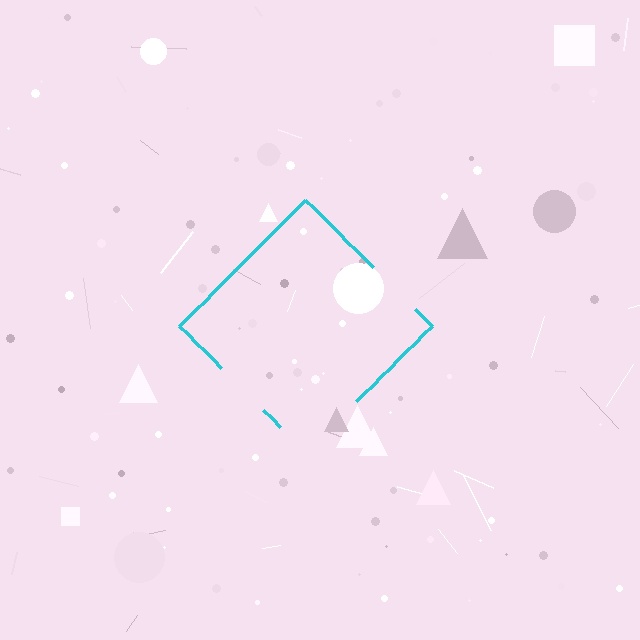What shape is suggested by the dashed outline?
The dashed outline suggests a diamond.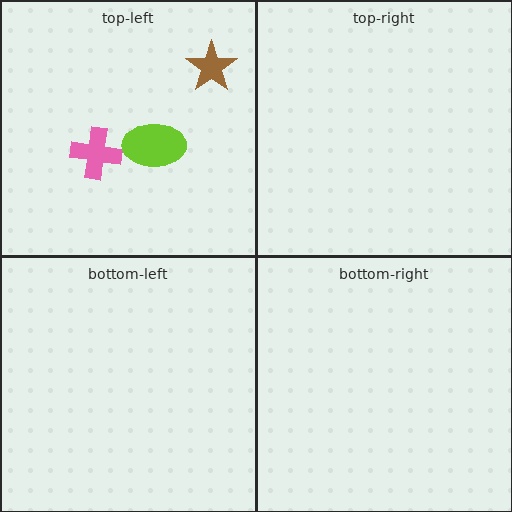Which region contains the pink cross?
The top-left region.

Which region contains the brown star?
The top-left region.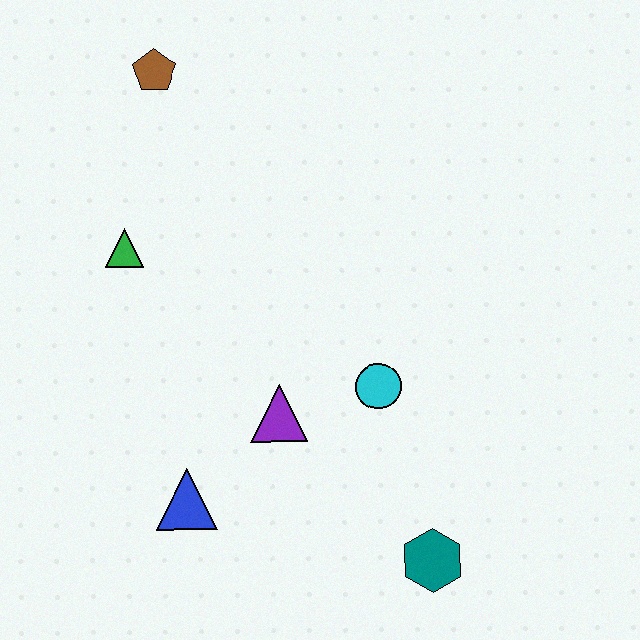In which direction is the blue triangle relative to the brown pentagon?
The blue triangle is below the brown pentagon.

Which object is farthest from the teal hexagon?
The brown pentagon is farthest from the teal hexagon.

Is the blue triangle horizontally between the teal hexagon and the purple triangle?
No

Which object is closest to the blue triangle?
The purple triangle is closest to the blue triangle.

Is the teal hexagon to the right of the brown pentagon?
Yes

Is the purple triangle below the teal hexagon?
No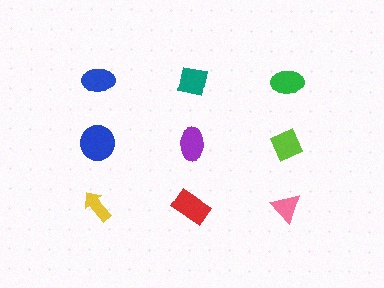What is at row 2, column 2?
A purple ellipse.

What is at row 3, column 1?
A yellow arrow.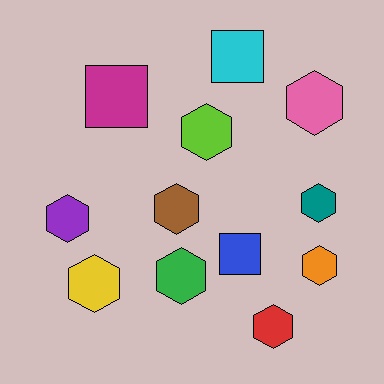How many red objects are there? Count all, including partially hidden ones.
There is 1 red object.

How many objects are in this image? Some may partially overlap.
There are 12 objects.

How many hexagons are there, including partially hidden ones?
There are 9 hexagons.